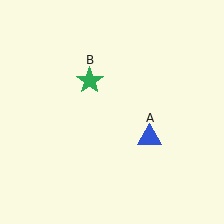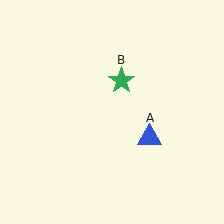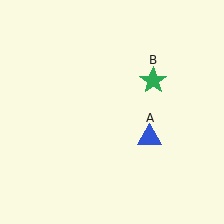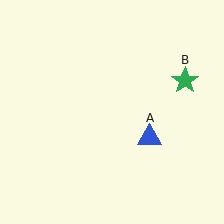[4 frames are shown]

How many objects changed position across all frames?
1 object changed position: green star (object B).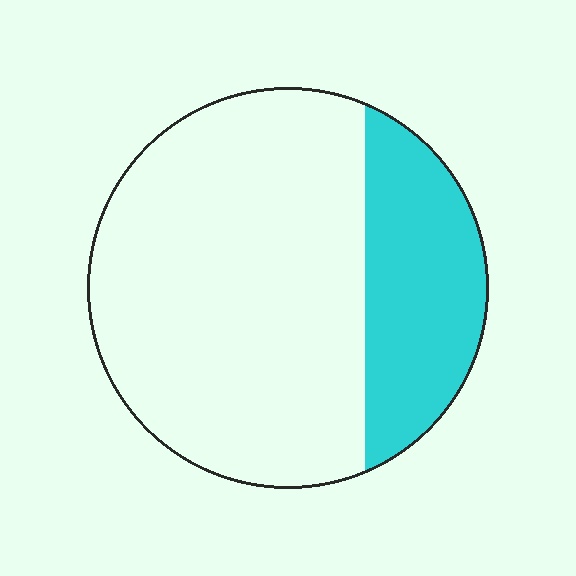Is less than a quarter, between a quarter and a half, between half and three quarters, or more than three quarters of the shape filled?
Between a quarter and a half.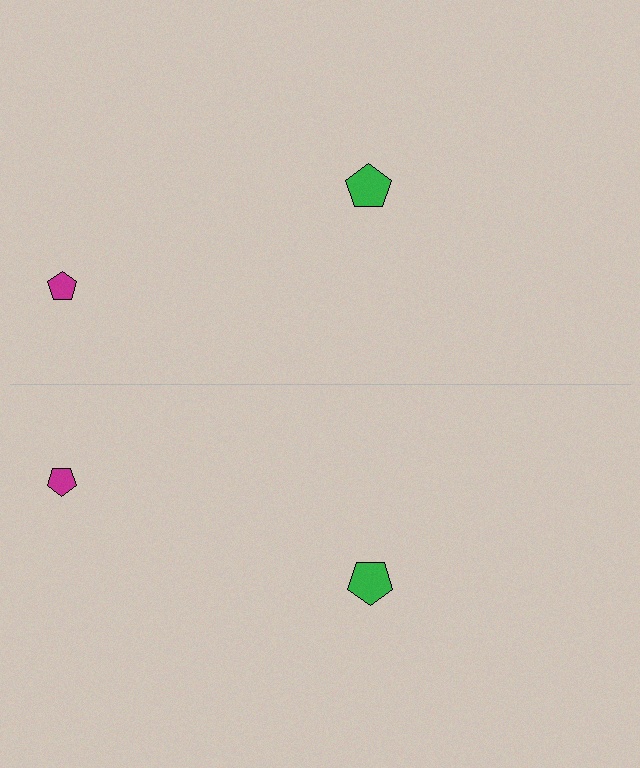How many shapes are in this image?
There are 4 shapes in this image.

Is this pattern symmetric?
Yes, this pattern has bilateral (reflection) symmetry.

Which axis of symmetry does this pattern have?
The pattern has a horizontal axis of symmetry running through the center of the image.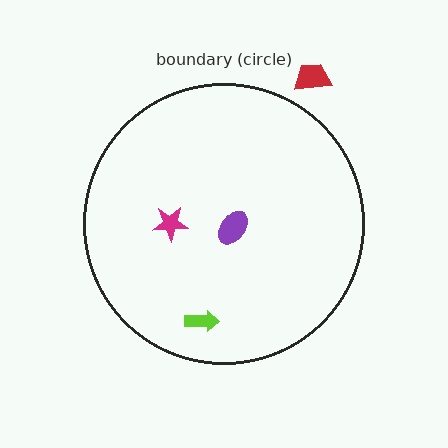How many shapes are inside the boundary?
3 inside, 1 outside.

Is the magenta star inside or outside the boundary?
Inside.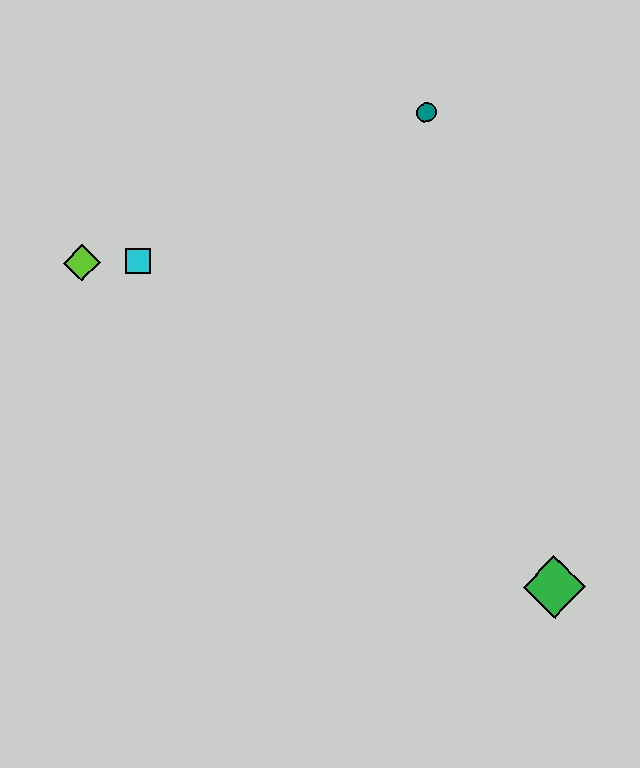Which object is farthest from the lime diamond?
The green diamond is farthest from the lime diamond.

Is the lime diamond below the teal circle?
Yes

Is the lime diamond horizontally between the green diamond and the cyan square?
No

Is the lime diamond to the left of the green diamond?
Yes